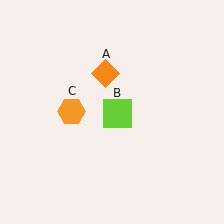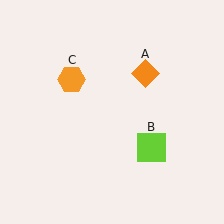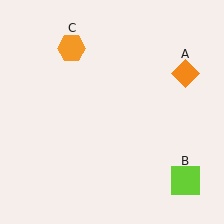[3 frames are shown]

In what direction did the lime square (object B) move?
The lime square (object B) moved down and to the right.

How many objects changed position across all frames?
3 objects changed position: orange diamond (object A), lime square (object B), orange hexagon (object C).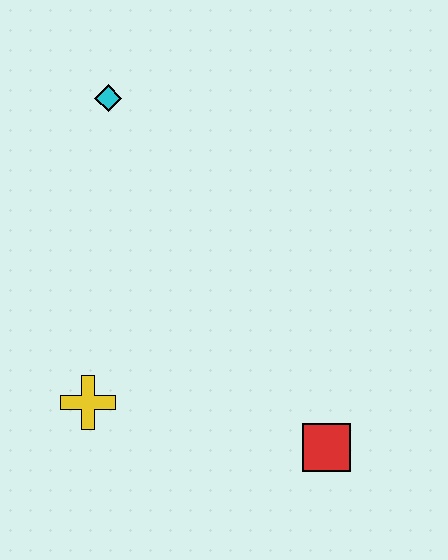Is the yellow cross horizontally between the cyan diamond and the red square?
No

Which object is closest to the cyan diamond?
The yellow cross is closest to the cyan diamond.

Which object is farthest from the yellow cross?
The cyan diamond is farthest from the yellow cross.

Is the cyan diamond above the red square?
Yes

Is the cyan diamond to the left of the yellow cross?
No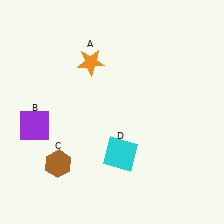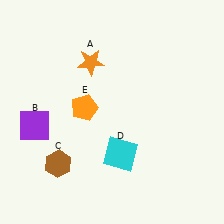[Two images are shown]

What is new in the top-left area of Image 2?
An orange pentagon (E) was added in the top-left area of Image 2.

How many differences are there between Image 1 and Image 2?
There is 1 difference between the two images.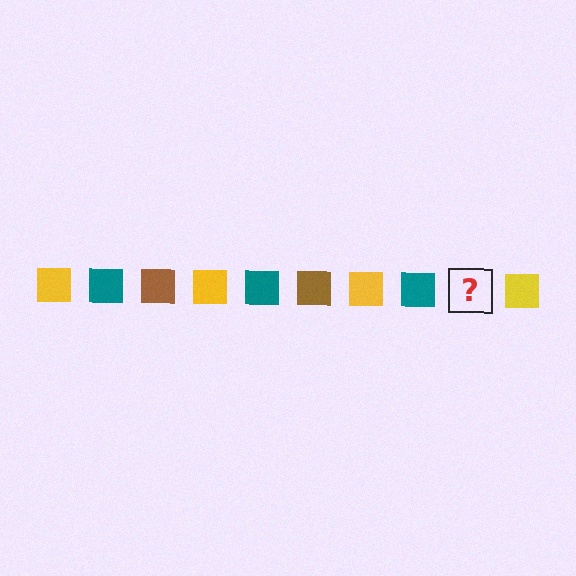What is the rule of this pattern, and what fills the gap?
The rule is that the pattern cycles through yellow, teal, brown squares. The gap should be filled with a brown square.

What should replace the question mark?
The question mark should be replaced with a brown square.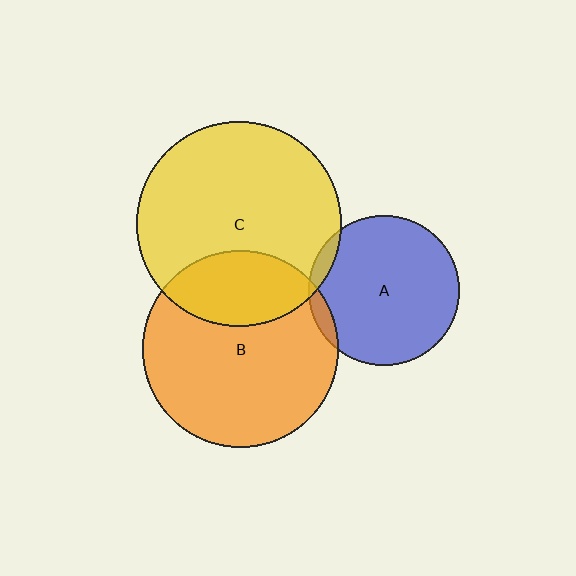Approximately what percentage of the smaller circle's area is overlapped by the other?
Approximately 5%.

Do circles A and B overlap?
Yes.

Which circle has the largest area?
Circle C (yellow).